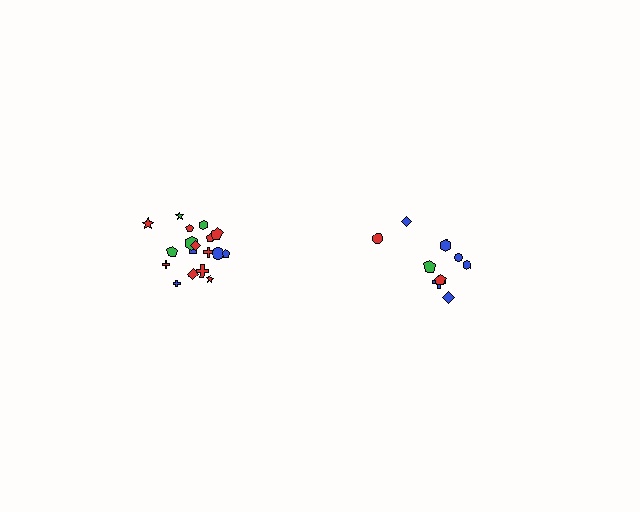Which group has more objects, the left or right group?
The left group.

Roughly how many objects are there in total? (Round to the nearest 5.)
Roughly 30 objects in total.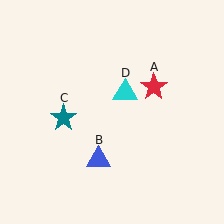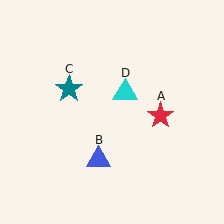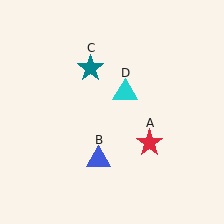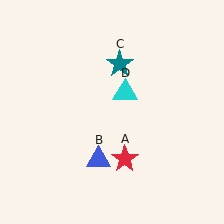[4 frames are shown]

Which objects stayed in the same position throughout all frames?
Blue triangle (object B) and cyan triangle (object D) remained stationary.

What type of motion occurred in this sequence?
The red star (object A), teal star (object C) rotated clockwise around the center of the scene.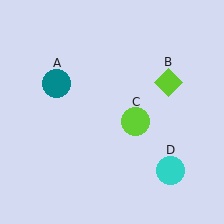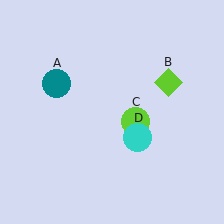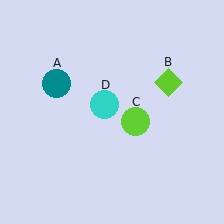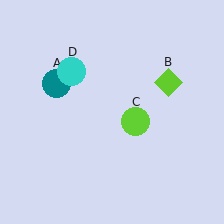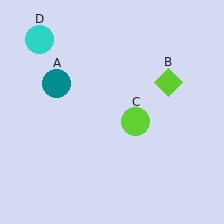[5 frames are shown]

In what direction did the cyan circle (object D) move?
The cyan circle (object D) moved up and to the left.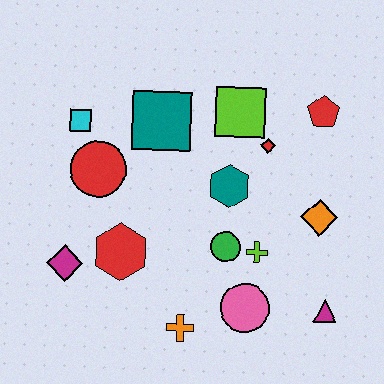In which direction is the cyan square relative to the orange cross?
The cyan square is above the orange cross.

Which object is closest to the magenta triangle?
The pink circle is closest to the magenta triangle.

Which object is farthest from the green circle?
The cyan square is farthest from the green circle.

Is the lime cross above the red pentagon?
No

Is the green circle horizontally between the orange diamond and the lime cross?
No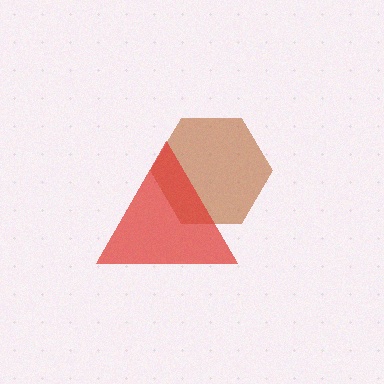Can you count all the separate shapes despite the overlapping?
Yes, there are 2 separate shapes.